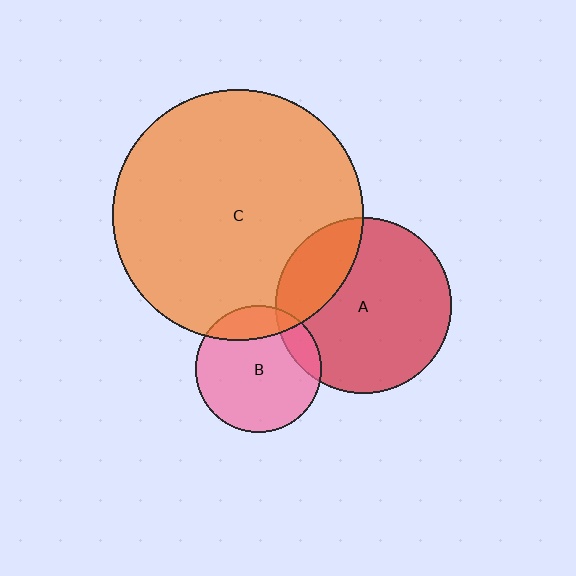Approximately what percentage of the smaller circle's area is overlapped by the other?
Approximately 15%.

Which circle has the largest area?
Circle C (orange).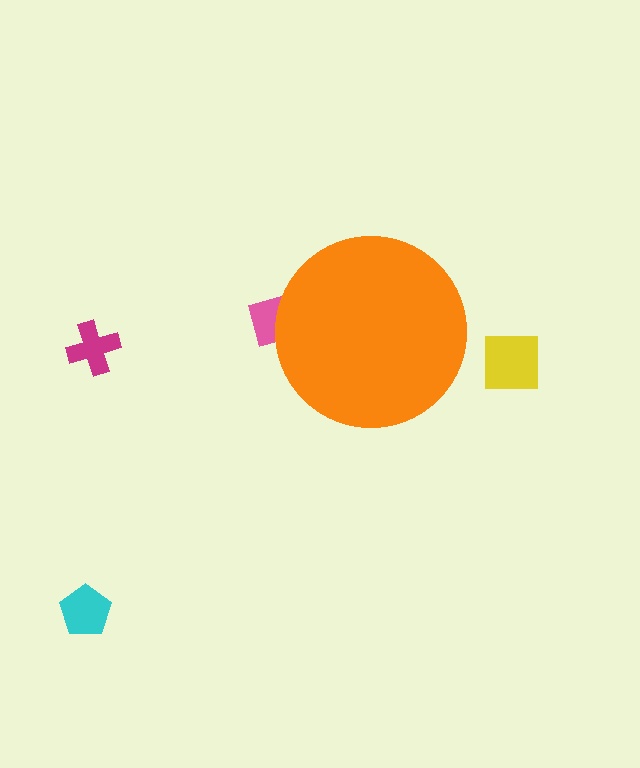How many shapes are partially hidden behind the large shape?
1 shape is partially hidden.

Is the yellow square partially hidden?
No, the yellow square is fully visible.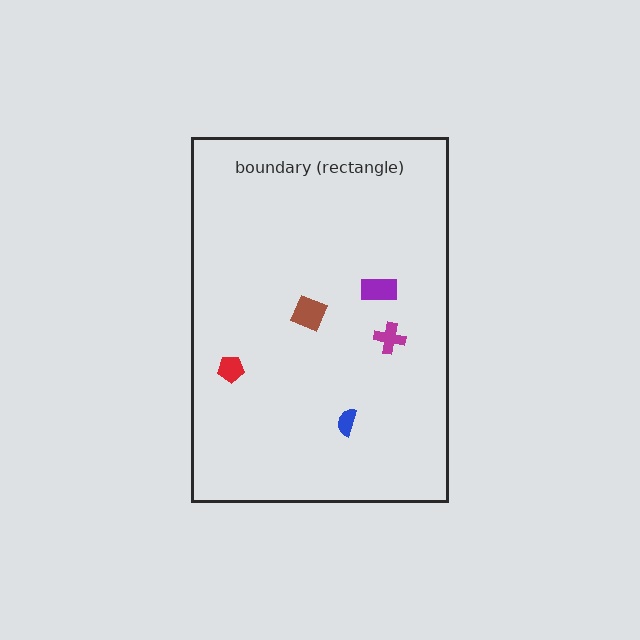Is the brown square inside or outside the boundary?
Inside.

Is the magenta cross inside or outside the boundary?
Inside.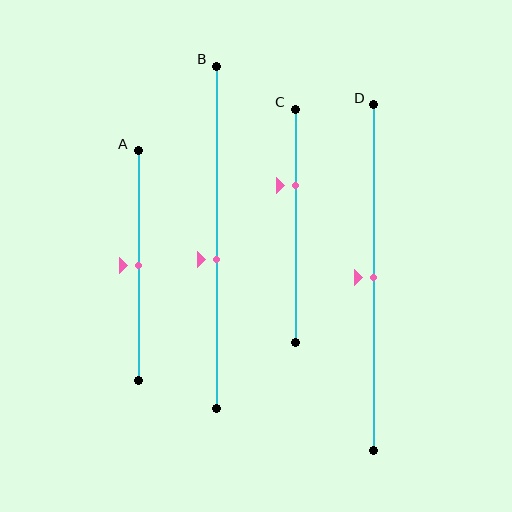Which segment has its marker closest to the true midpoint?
Segment A has its marker closest to the true midpoint.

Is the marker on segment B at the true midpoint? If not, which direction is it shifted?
No, the marker on segment B is shifted downward by about 7% of the segment length.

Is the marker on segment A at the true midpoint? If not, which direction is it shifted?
Yes, the marker on segment A is at the true midpoint.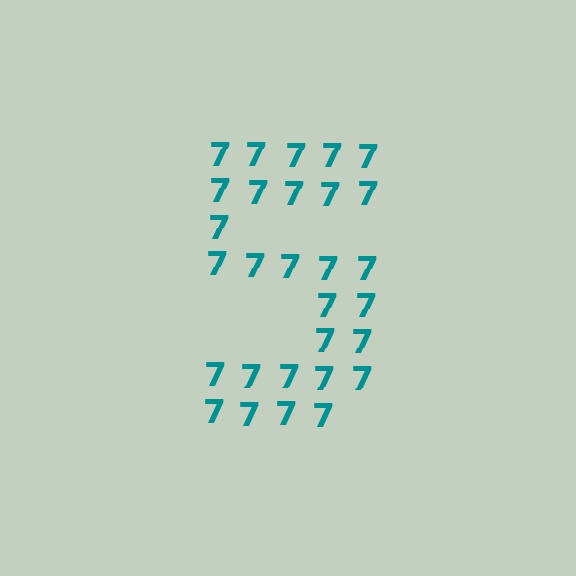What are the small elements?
The small elements are digit 7's.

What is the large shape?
The large shape is the digit 5.